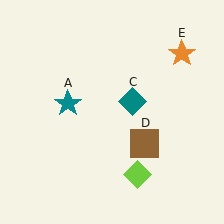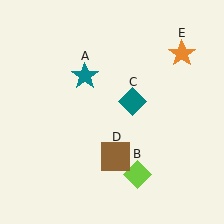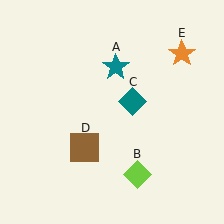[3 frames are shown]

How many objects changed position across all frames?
2 objects changed position: teal star (object A), brown square (object D).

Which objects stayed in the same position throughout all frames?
Lime diamond (object B) and teal diamond (object C) and orange star (object E) remained stationary.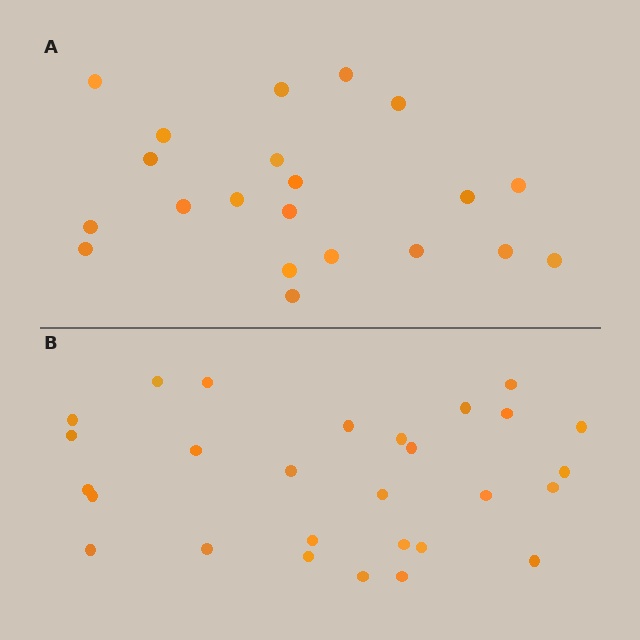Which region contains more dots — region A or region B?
Region B (the bottom region) has more dots.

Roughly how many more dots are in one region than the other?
Region B has roughly 8 or so more dots than region A.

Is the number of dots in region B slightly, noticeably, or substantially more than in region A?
Region B has noticeably more, but not dramatically so. The ratio is roughly 1.3 to 1.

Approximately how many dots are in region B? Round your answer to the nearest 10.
About 30 dots. (The exact count is 28, which rounds to 30.)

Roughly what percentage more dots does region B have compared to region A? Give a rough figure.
About 35% more.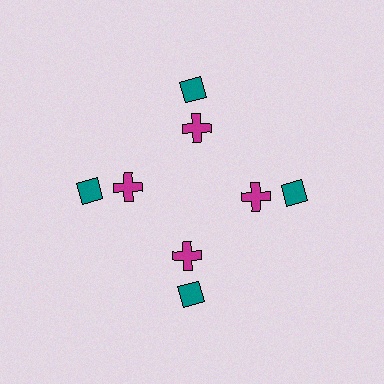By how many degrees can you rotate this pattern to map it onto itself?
The pattern maps onto itself every 90 degrees of rotation.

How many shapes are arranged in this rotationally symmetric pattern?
There are 8 shapes, arranged in 4 groups of 2.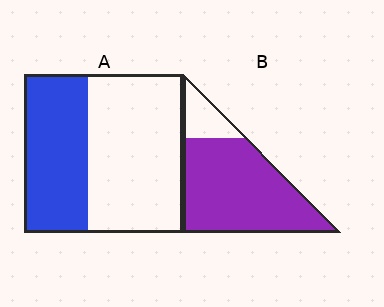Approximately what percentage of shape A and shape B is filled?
A is approximately 40% and B is approximately 85%.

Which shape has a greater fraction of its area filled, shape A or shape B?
Shape B.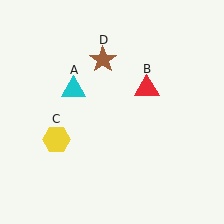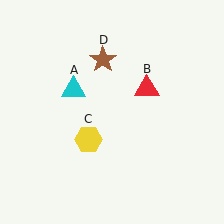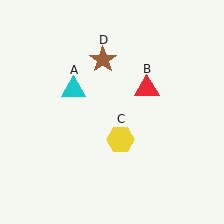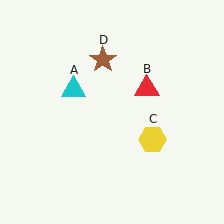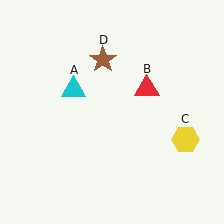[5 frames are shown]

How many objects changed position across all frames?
1 object changed position: yellow hexagon (object C).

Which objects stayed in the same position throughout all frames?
Cyan triangle (object A) and red triangle (object B) and brown star (object D) remained stationary.